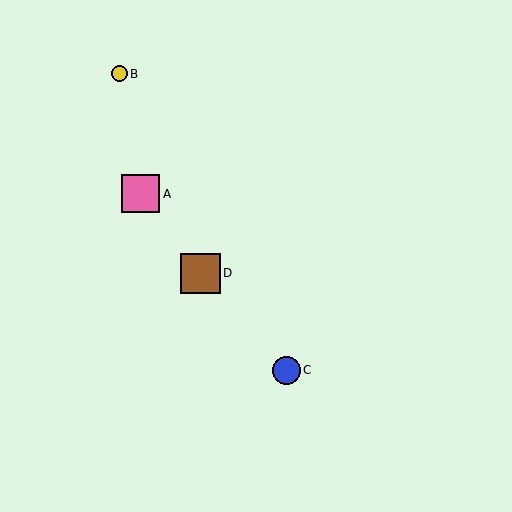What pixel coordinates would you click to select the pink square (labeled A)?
Click at (141, 194) to select the pink square A.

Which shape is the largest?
The brown square (labeled D) is the largest.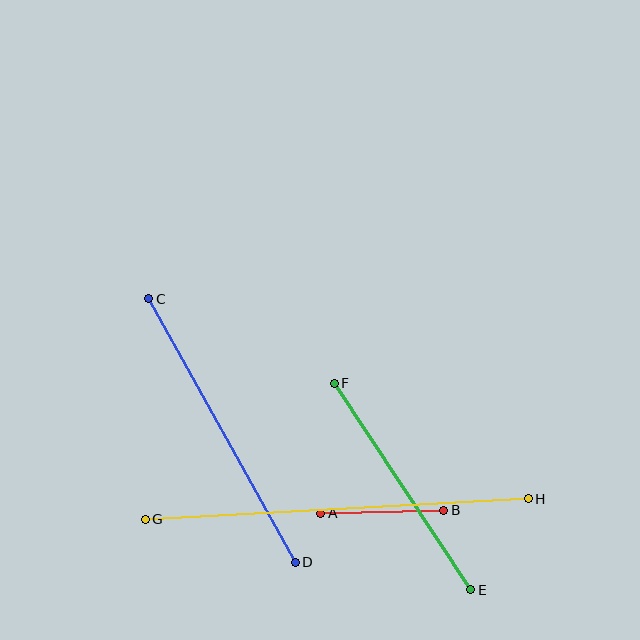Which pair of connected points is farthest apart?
Points G and H are farthest apart.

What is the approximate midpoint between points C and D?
The midpoint is at approximately (222, 431) pixels.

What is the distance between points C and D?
The distance is approximately 302 pixels.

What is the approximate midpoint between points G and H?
The midpoint is at approximately (337, 509) pixels.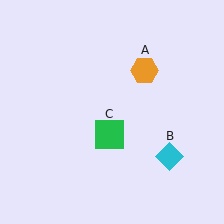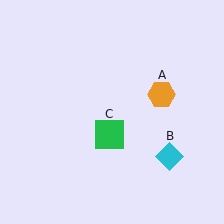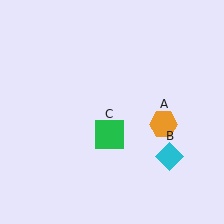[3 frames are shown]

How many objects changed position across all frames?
1 object changed position: orange hexagon (object A).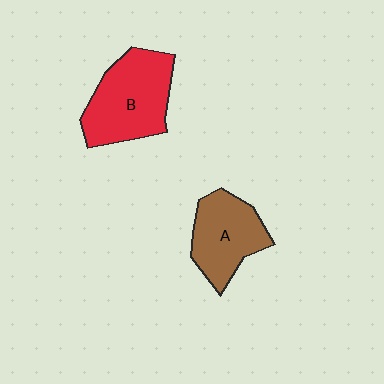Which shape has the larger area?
Shape B (red).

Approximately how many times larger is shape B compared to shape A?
Approximately 1.3 times.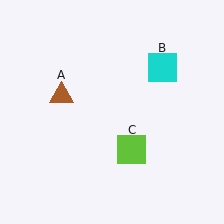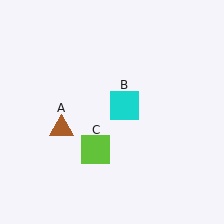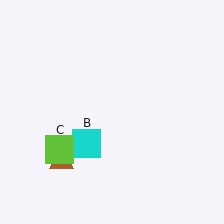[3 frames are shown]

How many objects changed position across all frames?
3 objects changed position: brown triangle (object A), cyan square (object B), lime square (object C).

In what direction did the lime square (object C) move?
The lime square (object C) moved left.